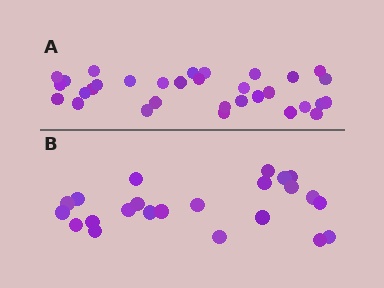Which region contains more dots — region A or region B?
Region A (the top region) has more dots.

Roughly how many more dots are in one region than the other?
Region A has roughly 8 or so more dots than region B.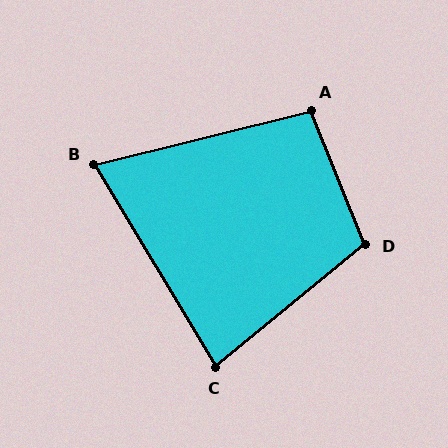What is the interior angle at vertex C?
Approximately 82 degrees (acute).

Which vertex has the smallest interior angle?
B, at approximately 73 degrees.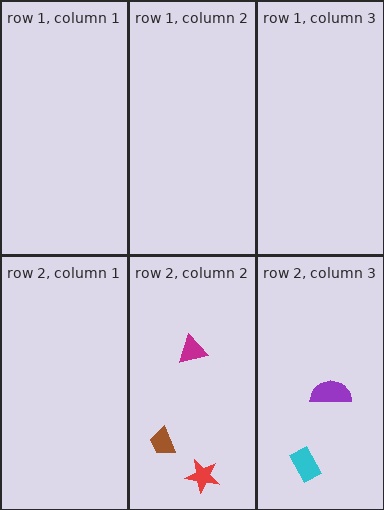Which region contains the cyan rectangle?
The row 2, column 3 region.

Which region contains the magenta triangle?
The row 2, column 2 region.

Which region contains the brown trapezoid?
The row 2, column 2 region.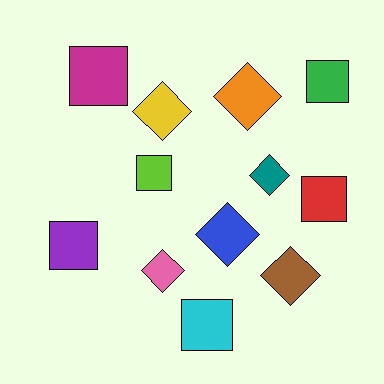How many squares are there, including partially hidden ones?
There are 6 squares.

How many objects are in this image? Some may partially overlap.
There are 12 objects.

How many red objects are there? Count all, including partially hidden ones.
There is 1 red object.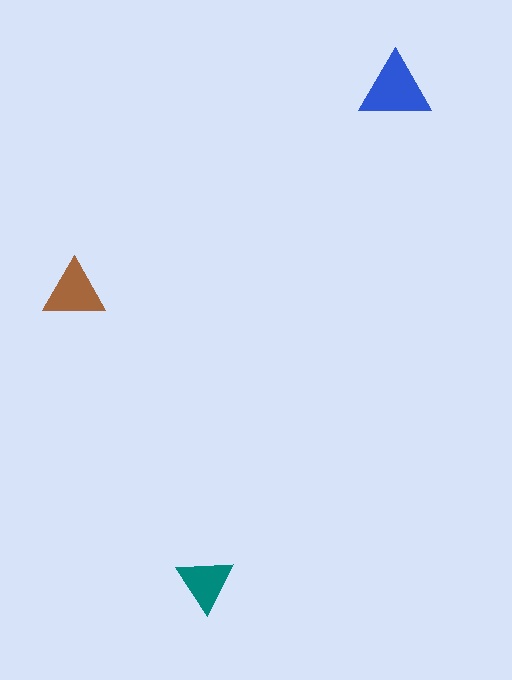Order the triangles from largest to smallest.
the blue one, the brown one, the teal one.